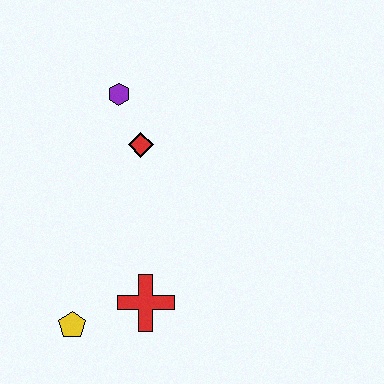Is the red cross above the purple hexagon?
No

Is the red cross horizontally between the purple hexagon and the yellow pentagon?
No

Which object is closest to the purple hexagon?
The red diamond is closest to the purple hexagon.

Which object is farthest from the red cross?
The purple hexagon is farthest from the red cross.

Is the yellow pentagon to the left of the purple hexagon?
Yes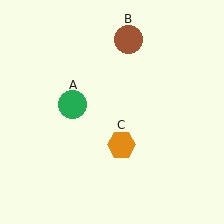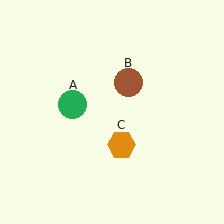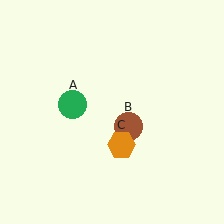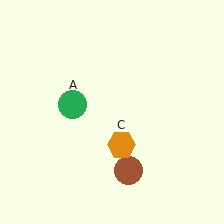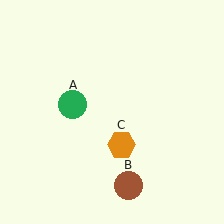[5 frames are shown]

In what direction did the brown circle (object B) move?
The brown circle (object B) moved down.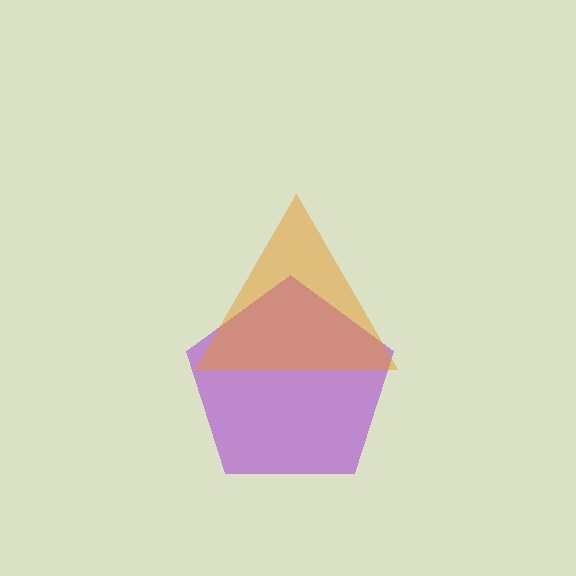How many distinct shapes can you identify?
There are 2 distinct shapes: a purple pentagon, an orange triangle.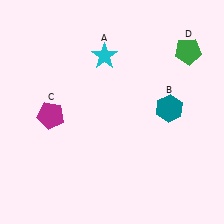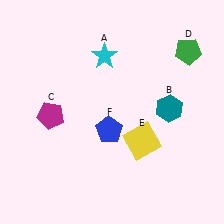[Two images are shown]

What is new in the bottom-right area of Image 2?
A yellow square (E) was added in the bottom-right area of Image 2.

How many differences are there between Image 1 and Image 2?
There are 2 differences between the two images.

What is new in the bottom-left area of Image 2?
A blue pentagon (F) was added in the bottom-left area of Image 2.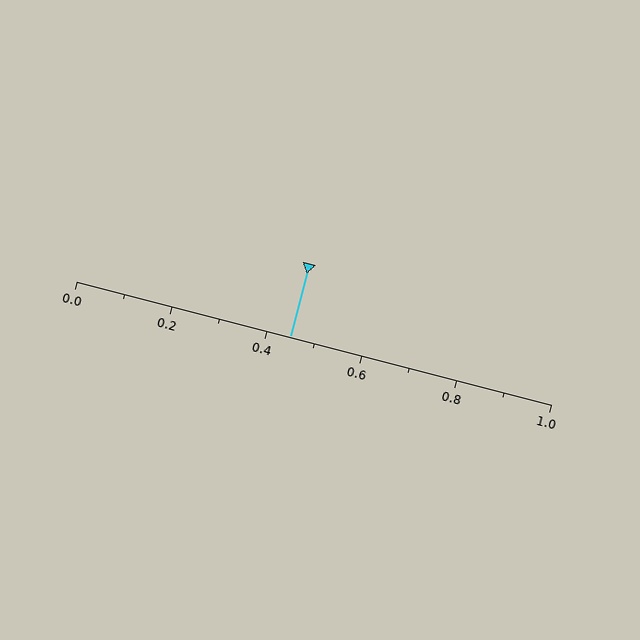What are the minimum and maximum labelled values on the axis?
The axis runs from 0.0 to 1.0.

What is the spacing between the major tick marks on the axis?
The major ticks are spaced 0.2 apart.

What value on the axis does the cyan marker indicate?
The marker indicates approximately 0.45.